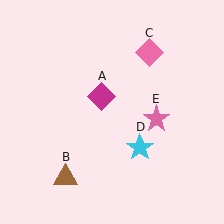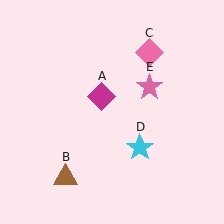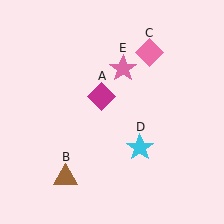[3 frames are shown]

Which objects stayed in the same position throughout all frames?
Magenta diamond (object A) and brown triangle (object B) and pink diamond (object C) and cyan star (object D) remained stationary.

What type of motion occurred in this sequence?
The pink star (object E) rotated counterclockwise around the center of the scene.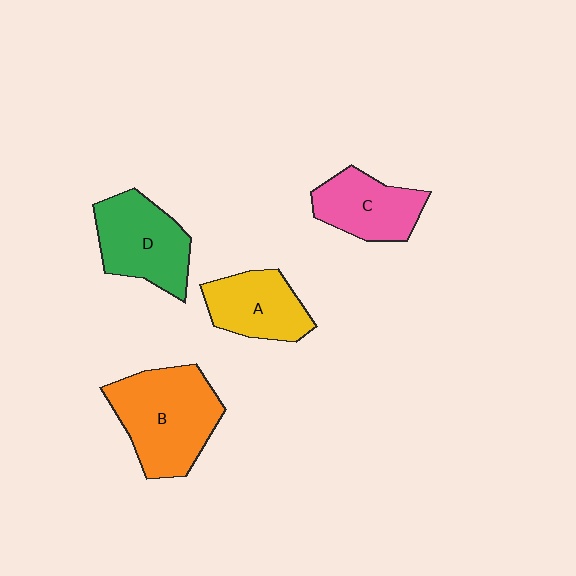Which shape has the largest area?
Shape B (orange).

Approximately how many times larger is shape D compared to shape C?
Approximately 1.2 times.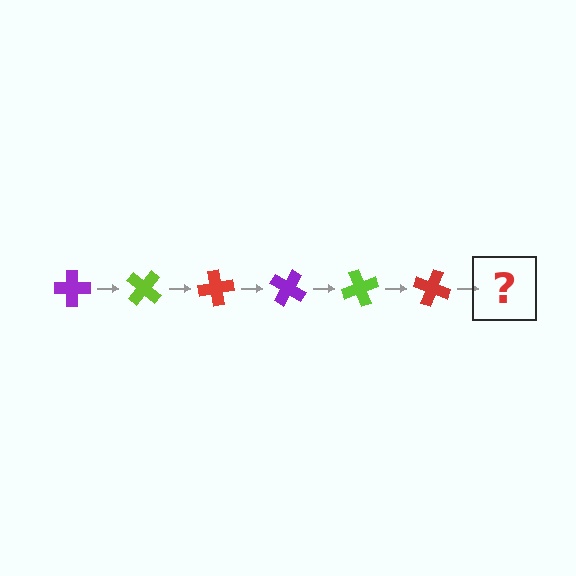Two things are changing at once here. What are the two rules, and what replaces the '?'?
The two rules are that it rotates 40 degrees each step and the color cycles through purple, lime, and red. The '?' should be a purple cross, rotated 240 degrees from the start.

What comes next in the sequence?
The next element should be a purple cross, rotated 240 degrees from the start.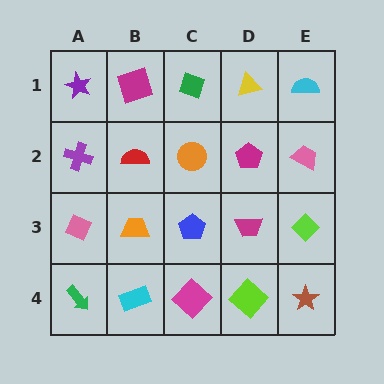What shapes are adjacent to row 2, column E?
A cyan semicircle (row 1, column E), a lime diamond (row 3, column E), a magenta pentagon (row 2, column D).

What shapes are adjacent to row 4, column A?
A pink diamond (row 3, column A), a cyan rectangle (row 4, column B).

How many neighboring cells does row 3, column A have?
3.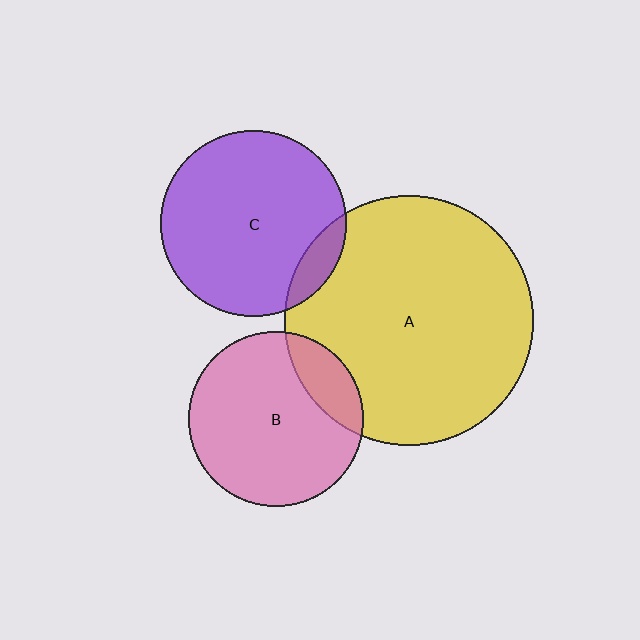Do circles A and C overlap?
Yes.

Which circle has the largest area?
Circle A (yellow).